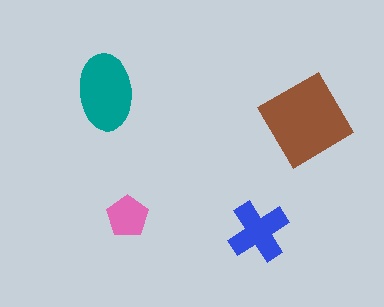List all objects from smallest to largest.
The pink pentagon, the blue cross, the teal ellipse, the brown diamond.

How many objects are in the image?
There are 4 objects in the image.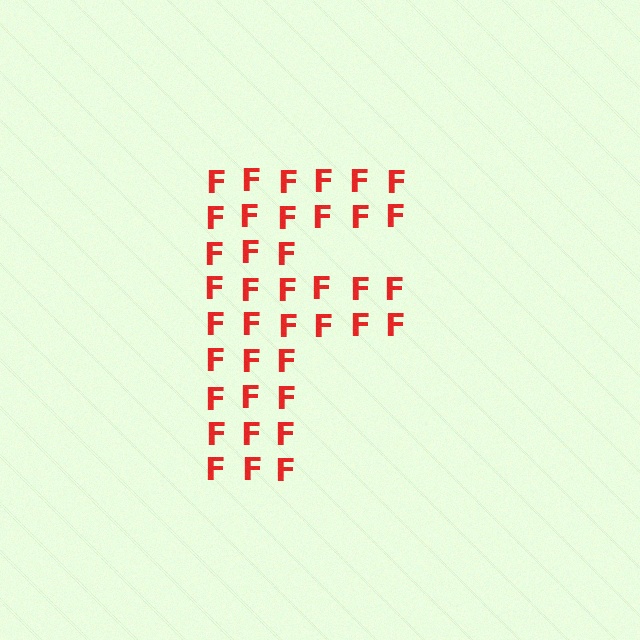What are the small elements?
The small elements are letter F's.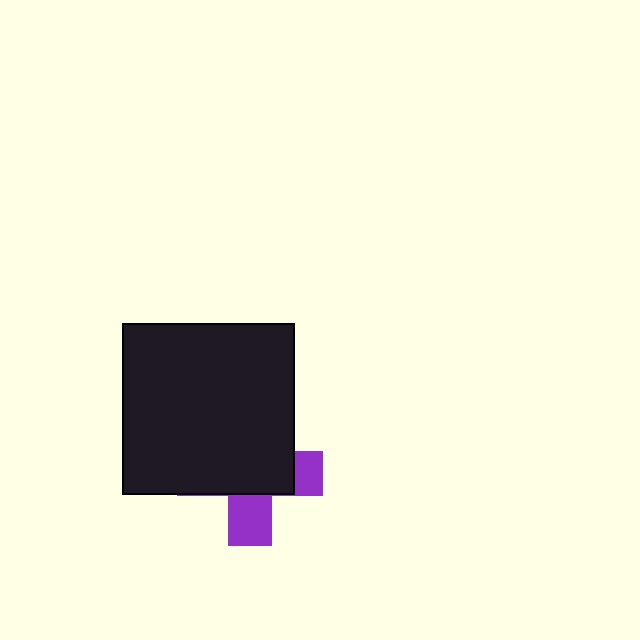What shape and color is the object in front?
The object in front is a black square.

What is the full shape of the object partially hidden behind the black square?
The partially hidden object is a purple cross.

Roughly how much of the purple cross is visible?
A small part of it is visible (roughly 32%).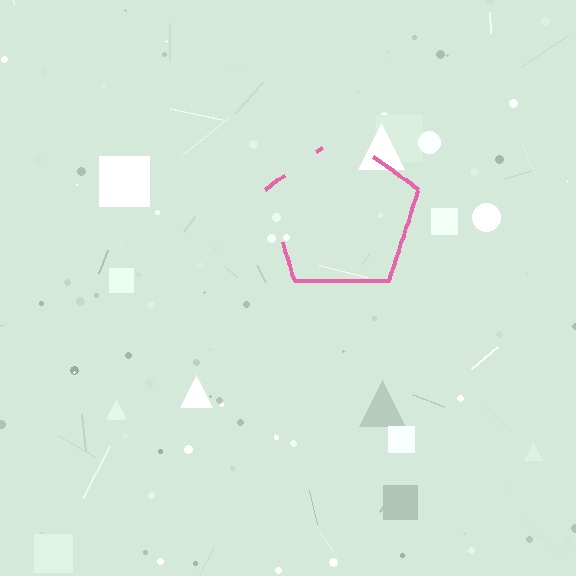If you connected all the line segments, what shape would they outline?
They would outline a pentagon.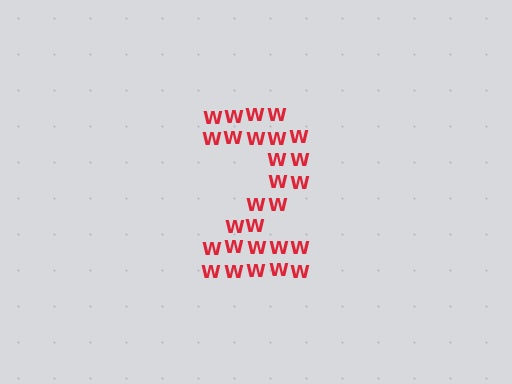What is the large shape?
The large shape is the digit 2.